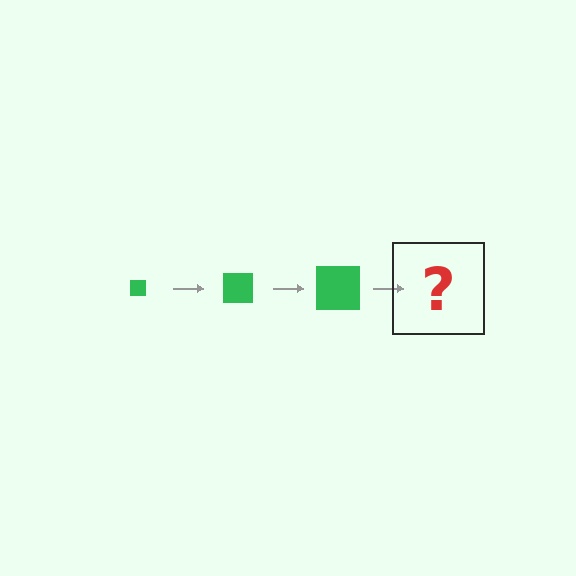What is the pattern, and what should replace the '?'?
The pattern is that the square gets progressively larger each step. The '?' should be a green square, larger than the previous one.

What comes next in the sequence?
The next element should be a green square, larger than the previous one.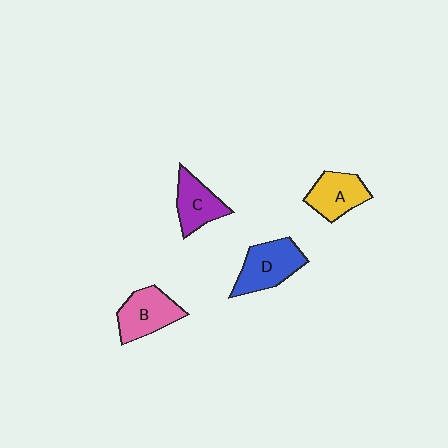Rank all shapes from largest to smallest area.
From largest to smallest: D (blue), B (pink), A (yellow), C (purple).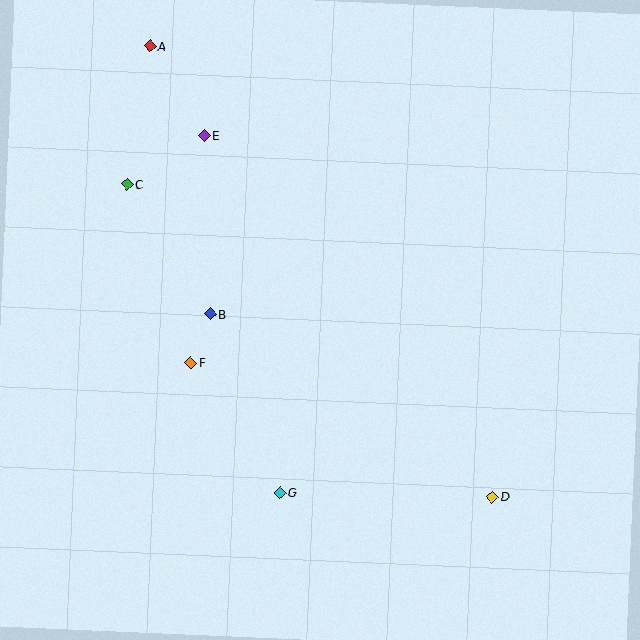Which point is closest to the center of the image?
Point B at (210, 314) is closest to the center.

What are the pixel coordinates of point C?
Point C is at (127, 184).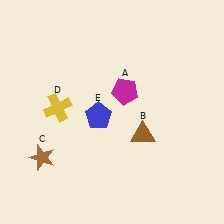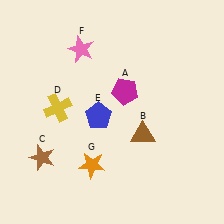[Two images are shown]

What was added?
A pink star (F), an orange star (G) were added in Image 2.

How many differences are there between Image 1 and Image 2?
There are 2 differences between the two images.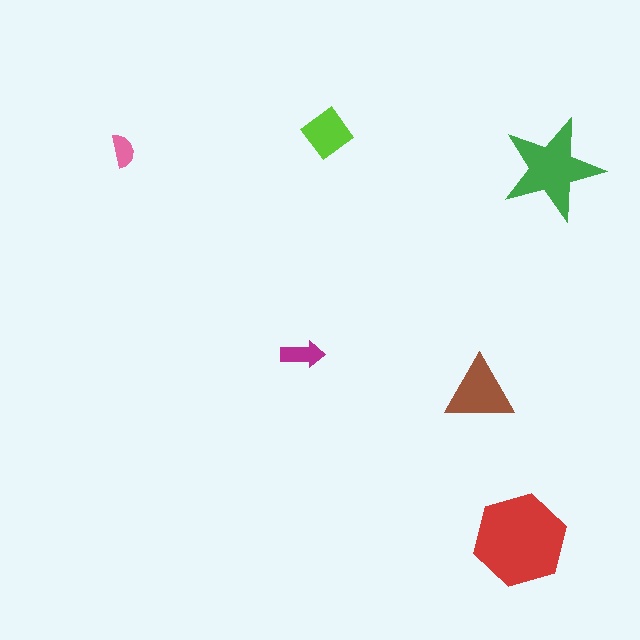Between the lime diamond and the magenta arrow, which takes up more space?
The lime diamond.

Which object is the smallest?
The pink semicircle.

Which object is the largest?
The red hexagon.